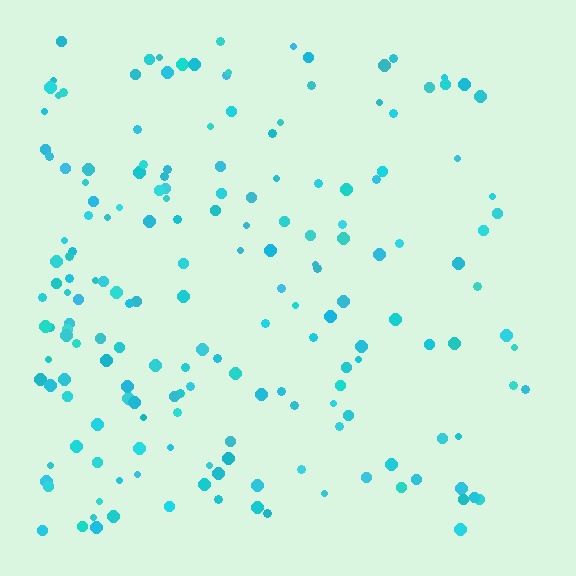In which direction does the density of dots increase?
From right to left, with the left side densest.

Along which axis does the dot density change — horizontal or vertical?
Horizontal.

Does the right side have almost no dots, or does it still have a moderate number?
Still a moderate number, just noticeably fewer than the left.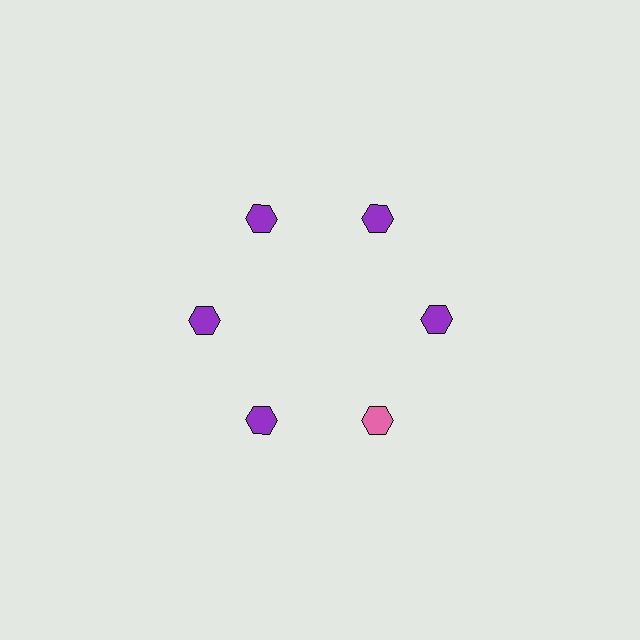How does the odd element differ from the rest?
It has a different color: pink instead of purple.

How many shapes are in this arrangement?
There are 6 shapes arranged in a ring pattern.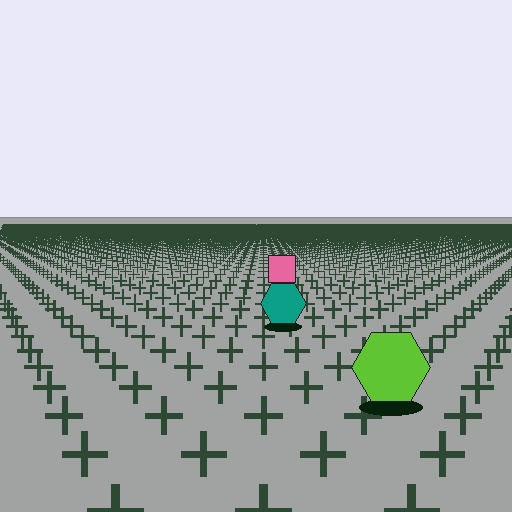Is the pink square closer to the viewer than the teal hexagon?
No. The teal hexagon is closer — you can tell from the texture gradient: the ground texture is coarser near it.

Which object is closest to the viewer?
The lime hexagon is closest. The texture marks near it are larger and more spread out.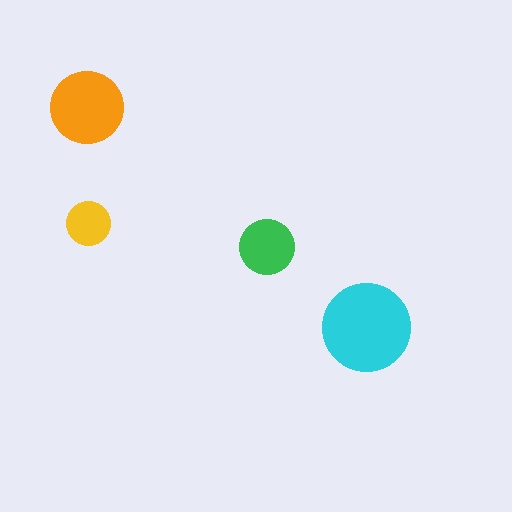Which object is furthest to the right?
The cyan circle is rightmost.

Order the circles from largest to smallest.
the cyan one, the orange one, the green one, the yellow one.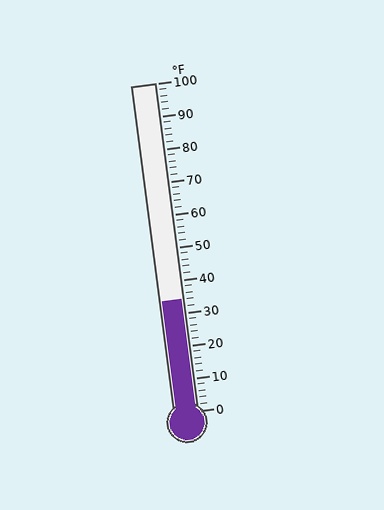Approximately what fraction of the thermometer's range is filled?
The thermometer is filled to approximately 35% of its range.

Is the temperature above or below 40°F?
The temperature is below 40°F.